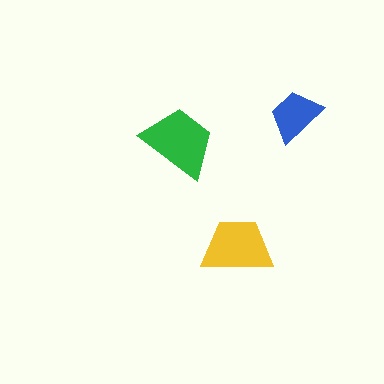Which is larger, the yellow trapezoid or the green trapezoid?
The green one.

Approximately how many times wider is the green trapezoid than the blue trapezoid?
About 1.5 times wider.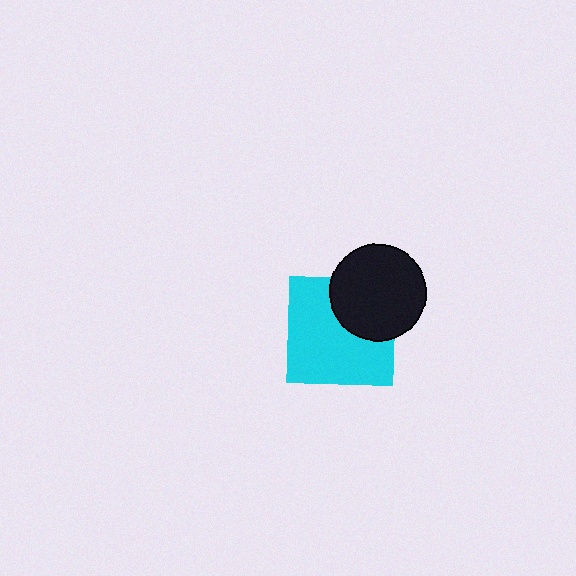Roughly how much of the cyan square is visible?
Most of it is visible (roughly 68%).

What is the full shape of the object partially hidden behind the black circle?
The partially hidden object is a cyan square.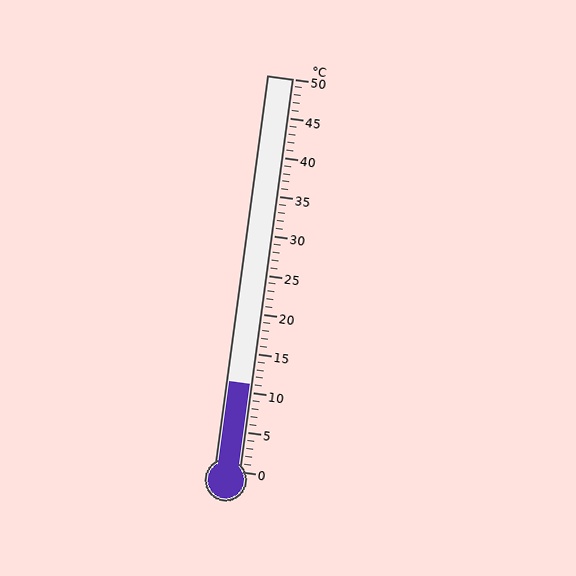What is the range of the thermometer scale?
The thermometer scale ranges from 0°C to 50°C.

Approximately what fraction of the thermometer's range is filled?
The thermometer is filled to approximately 20% of its range.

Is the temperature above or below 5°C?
The temperature is above 5°C.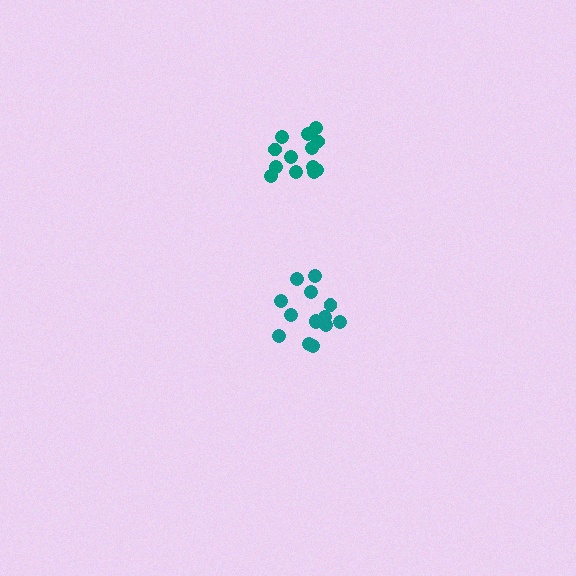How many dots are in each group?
Group 1: 13 dots, Group 2: 14 dots (27 total).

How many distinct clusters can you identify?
There are 2 distinct clusters.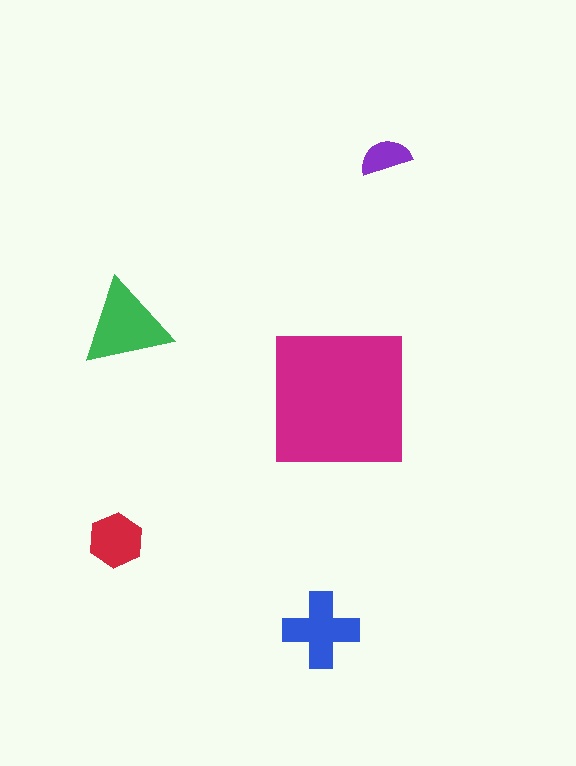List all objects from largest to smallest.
The magenta square, the green triangle, the blue cross, the red hexagon, the purple semicircle.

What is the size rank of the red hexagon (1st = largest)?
4th.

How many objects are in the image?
There are 5 objects in the image.